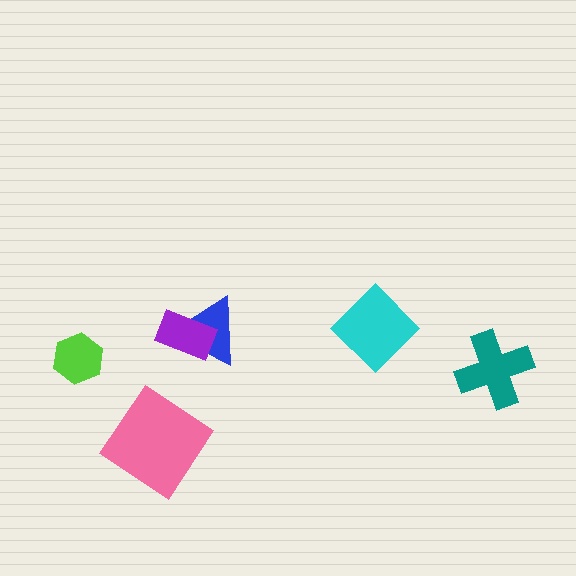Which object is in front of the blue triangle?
The purple rectangle is in front of the blue triangle.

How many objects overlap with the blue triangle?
1 object overlaps with the blue triangle.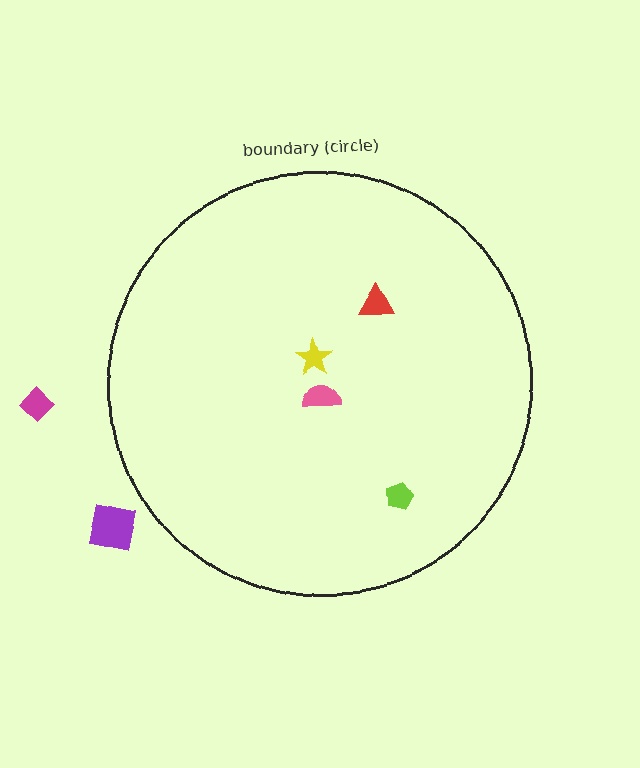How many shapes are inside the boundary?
4 inside, 2 outside.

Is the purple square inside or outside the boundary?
Outside.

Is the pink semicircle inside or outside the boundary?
Inside.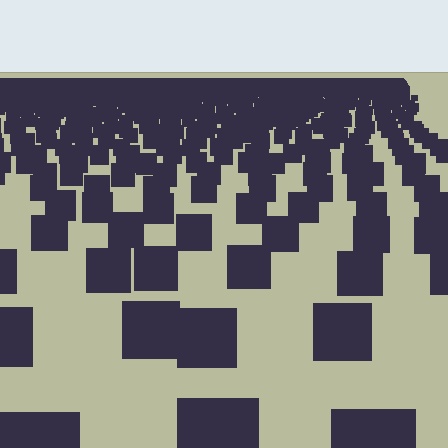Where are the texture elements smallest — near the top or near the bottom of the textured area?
Near the top.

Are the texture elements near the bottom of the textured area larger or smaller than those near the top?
Larger. Near the bottom, elements are closer to the viewer and appear at a bigger on-screen size.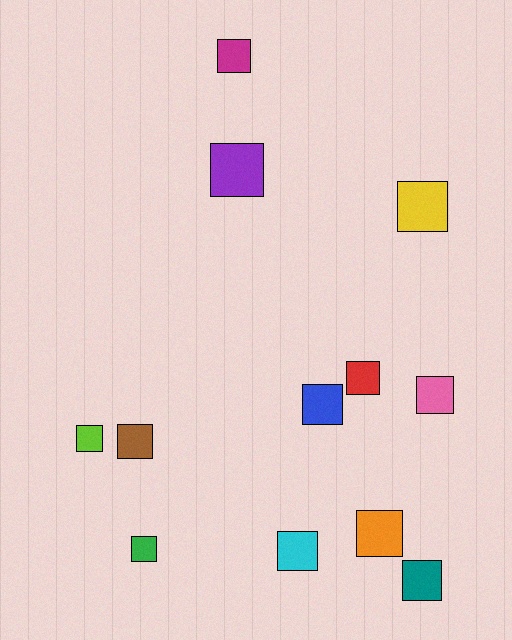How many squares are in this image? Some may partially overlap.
There are 12 squares.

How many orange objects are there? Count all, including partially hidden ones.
There is 1 orange object.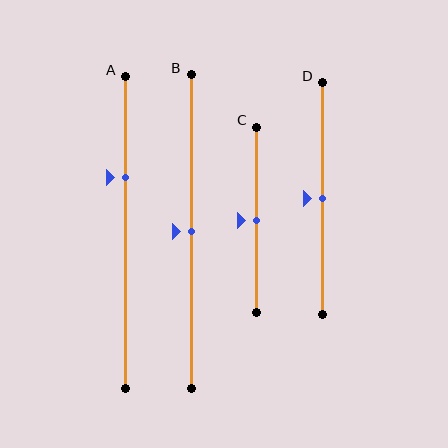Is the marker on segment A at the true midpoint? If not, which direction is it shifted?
No, the marker on segment A is shifted upward by about 18% of the segment length.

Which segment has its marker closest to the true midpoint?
Segment B has its marker closest to the true midpoint.